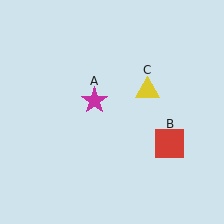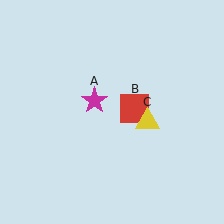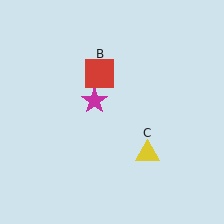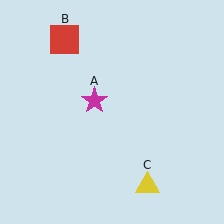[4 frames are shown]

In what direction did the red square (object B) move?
The red square (object B) moved up and to the left.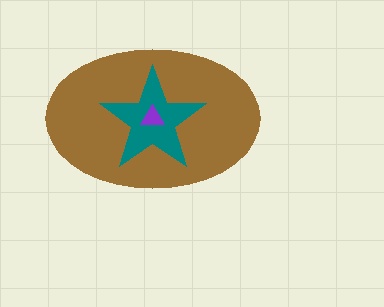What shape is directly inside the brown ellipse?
The teal star.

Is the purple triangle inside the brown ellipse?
Yes.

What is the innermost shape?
The purple triangle.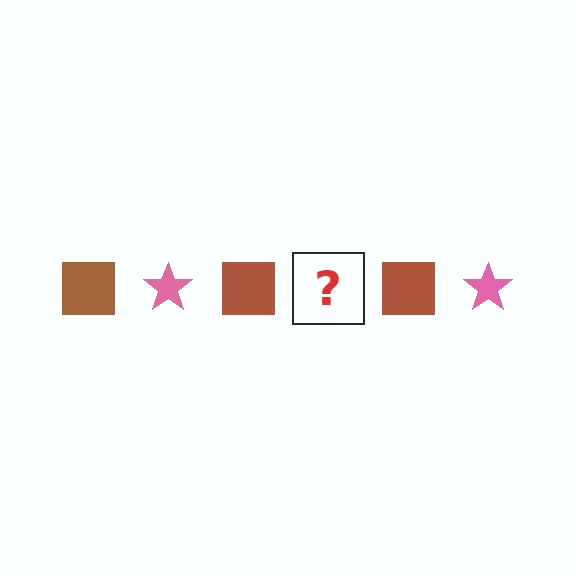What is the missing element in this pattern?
The missing element is a pink star.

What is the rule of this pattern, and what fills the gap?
The rule is that the pattern alternates between brown square and pink star. The gap should be filled with a pink star.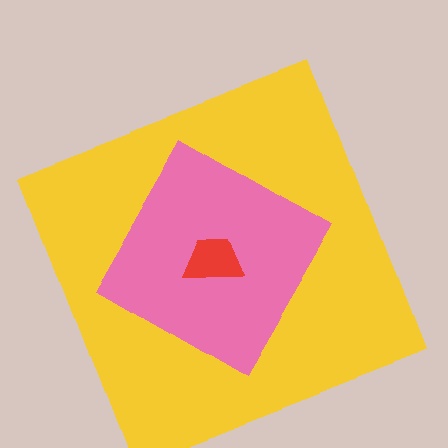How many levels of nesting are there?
3.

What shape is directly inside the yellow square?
The pink diamond.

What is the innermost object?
The red trapezoid.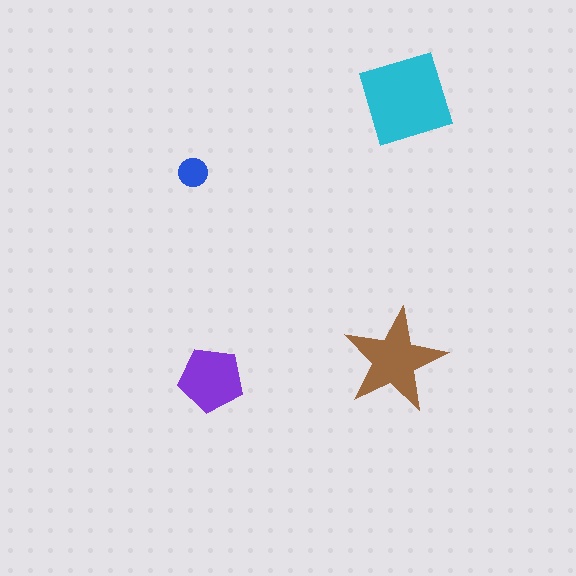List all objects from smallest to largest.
The blue circle, the purple pentagon, the brown star, the cyan diamond.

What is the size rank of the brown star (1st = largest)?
2nd.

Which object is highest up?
The cyan diamond is topmost.